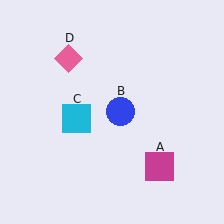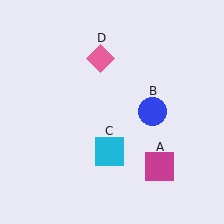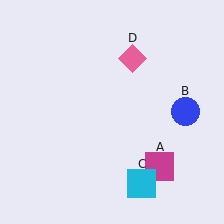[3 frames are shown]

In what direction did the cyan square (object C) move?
The cyan square (object C) moved down and to the right.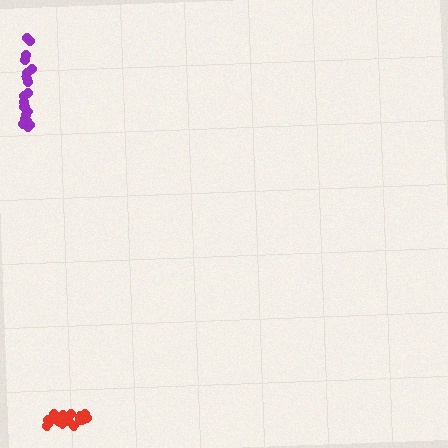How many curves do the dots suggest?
There are 2 distinct paths.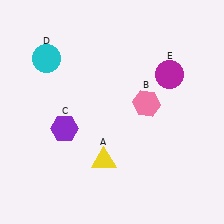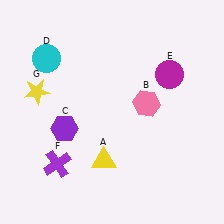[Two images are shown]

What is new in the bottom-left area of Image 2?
A purple cross (F) was added in the bottom-left area of Image 2.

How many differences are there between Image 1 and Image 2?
There are 2 differences between the two images.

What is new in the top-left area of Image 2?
A yellow star (G) was added in the top-left area of Image 2.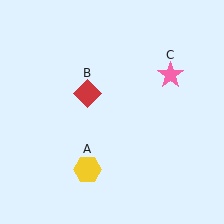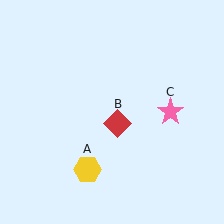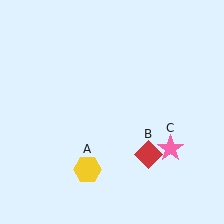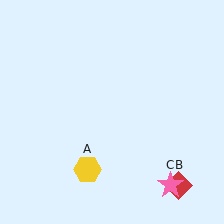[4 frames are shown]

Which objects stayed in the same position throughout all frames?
Yellow hexagon (object A) remained stationary.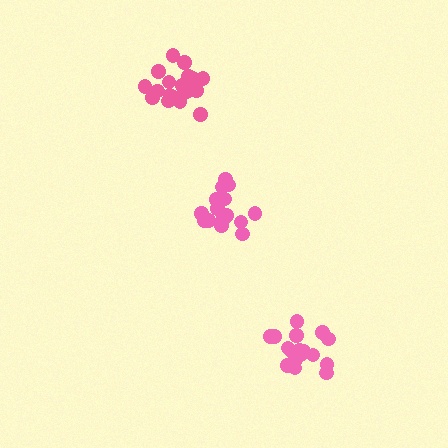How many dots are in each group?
Group 1: 16 dots, Group 2: 17 dots, Group 3: 20 dots (53 total).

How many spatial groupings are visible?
There are 3 spatial groupings.